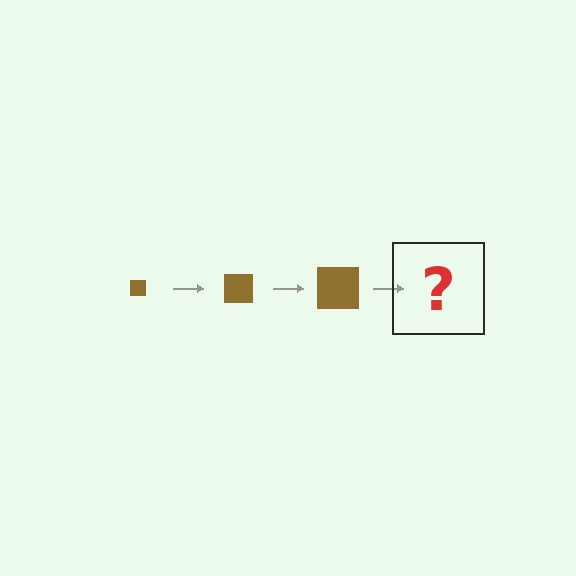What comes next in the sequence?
The next element should be a brown square, larger than the previous one.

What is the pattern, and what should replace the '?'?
The pattern is that the square gets progressively larger each step. The '?' should be a brown square, larger than the previous one.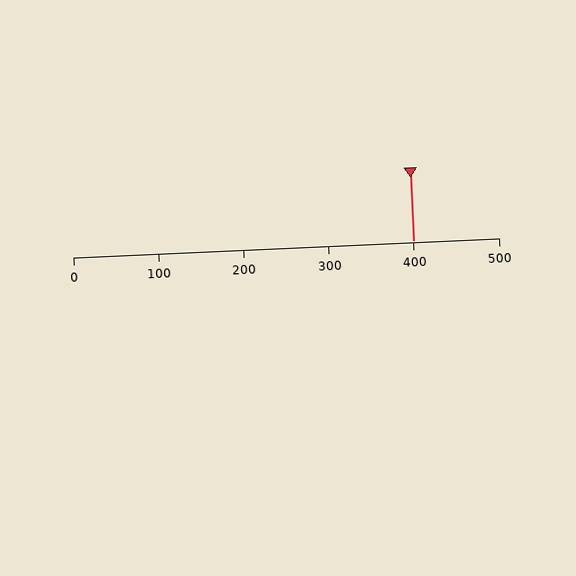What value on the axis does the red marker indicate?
The marker indicates approximately 400.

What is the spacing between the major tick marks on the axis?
The major ticks are spaced 100 apart.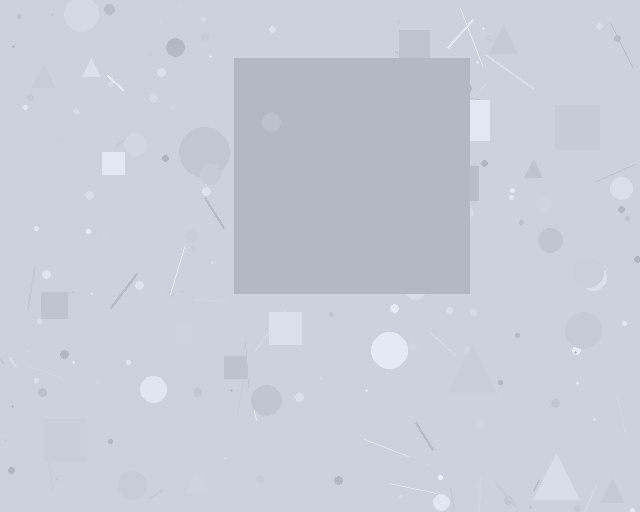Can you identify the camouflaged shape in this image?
The camouflaged shape is a square.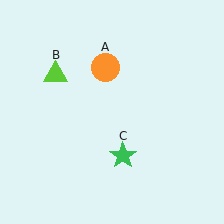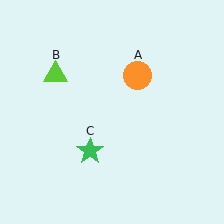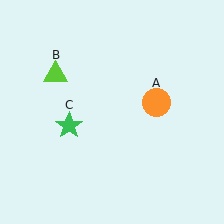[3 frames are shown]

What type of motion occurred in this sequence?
The orange circle (object A), green star (object C) rotated clockwise around the center of the scene.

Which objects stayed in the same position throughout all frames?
Lime triangle (object B) remained stationary.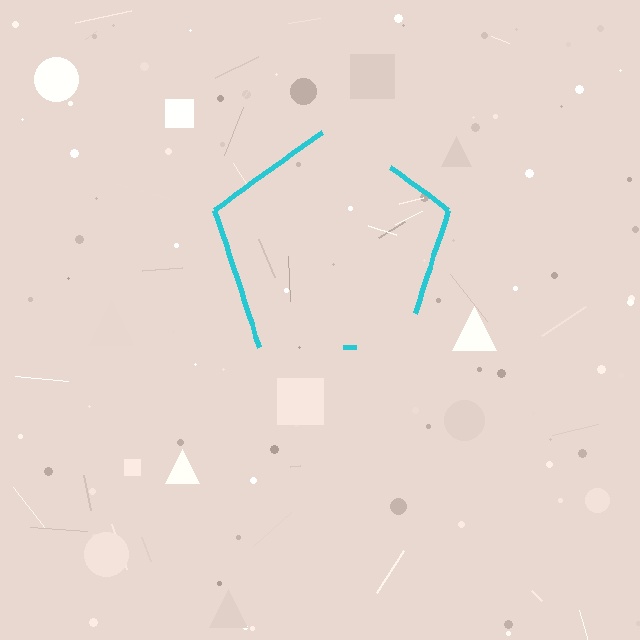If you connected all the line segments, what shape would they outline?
They would outline a pentagon.